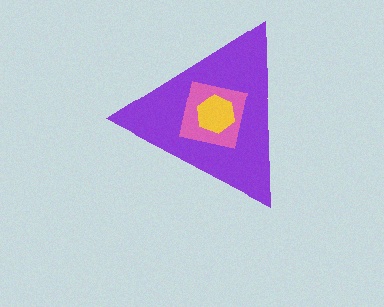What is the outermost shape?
The purple triangle.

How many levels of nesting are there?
3.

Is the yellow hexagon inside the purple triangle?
Yes.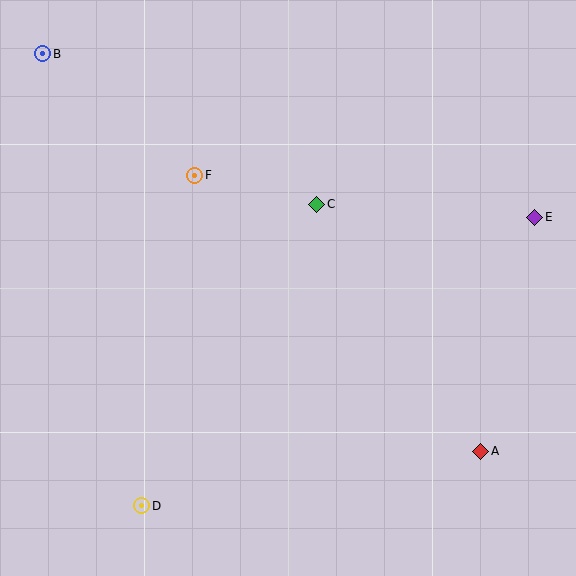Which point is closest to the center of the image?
Point C at (317, 204) is closest to the center.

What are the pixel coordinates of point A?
Point A is at (481, 451).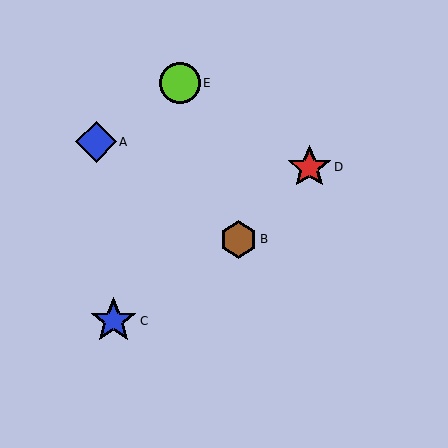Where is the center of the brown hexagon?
The center of the brown hexagon is at (239, 239).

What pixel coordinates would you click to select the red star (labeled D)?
Click at (309, 167) to select the red star D.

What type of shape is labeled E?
Shape E is a lime circle.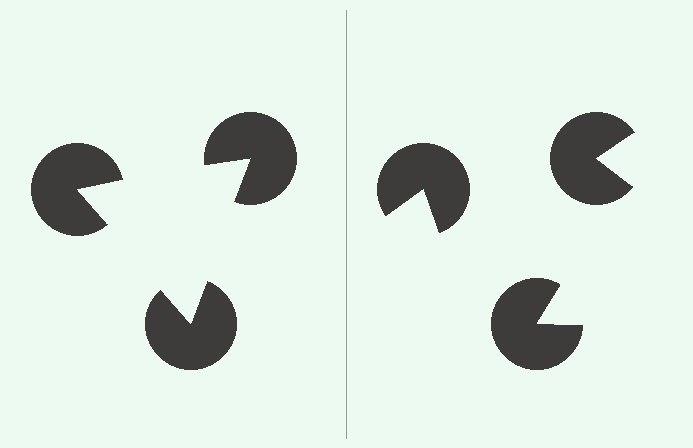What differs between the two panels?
The pac-man discs are positioned identically on both sides; only the wedge orientations differ. On the left they align to a triangle; on the right they are misaligned.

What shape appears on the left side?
An illusory triangle.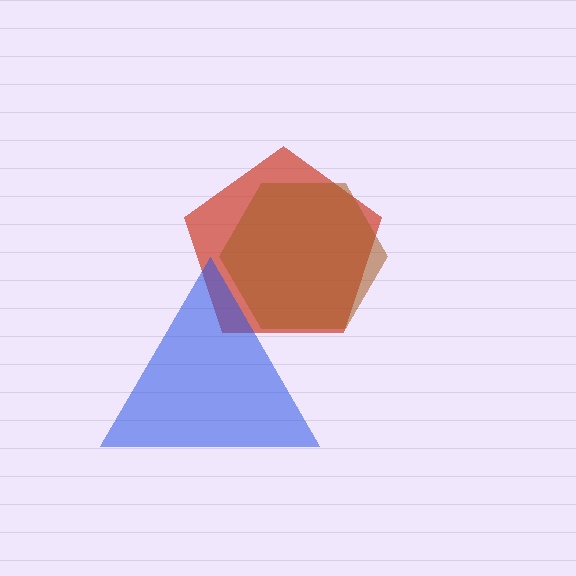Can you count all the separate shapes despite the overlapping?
Yes, there are 3 separate shapes.